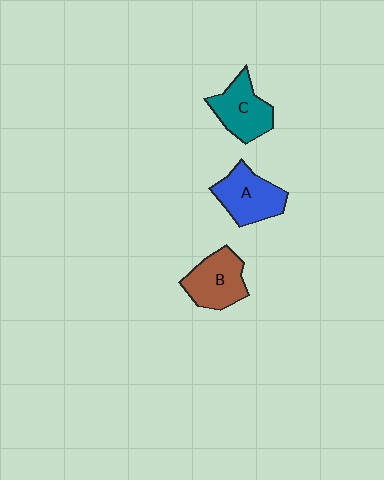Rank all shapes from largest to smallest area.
From largest to smallest: A (blue), B (brown), C (teal).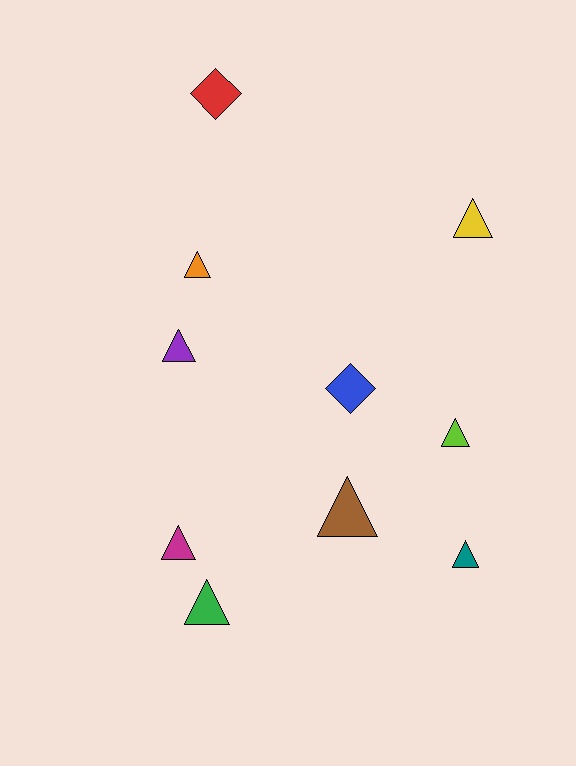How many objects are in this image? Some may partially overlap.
There are 10 objects.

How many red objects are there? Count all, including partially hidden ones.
There is 1 red object.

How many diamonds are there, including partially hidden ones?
There are 2 diamonds.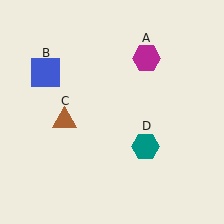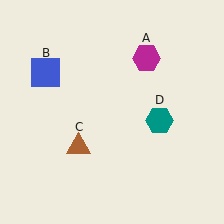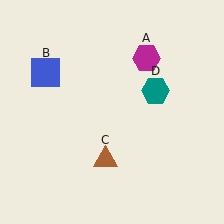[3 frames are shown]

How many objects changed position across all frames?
2 objects changed position: brown triangle (object C), teal hexagon (object D).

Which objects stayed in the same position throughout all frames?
Magenta hexagon (object A) and blue square (object B) remained stationary.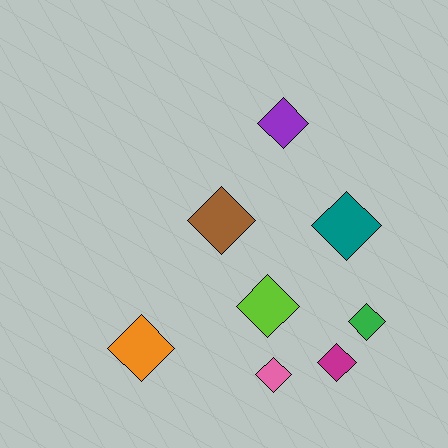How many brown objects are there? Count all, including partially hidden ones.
There is 1 brown object.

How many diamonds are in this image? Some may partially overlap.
There are 8 diamonds.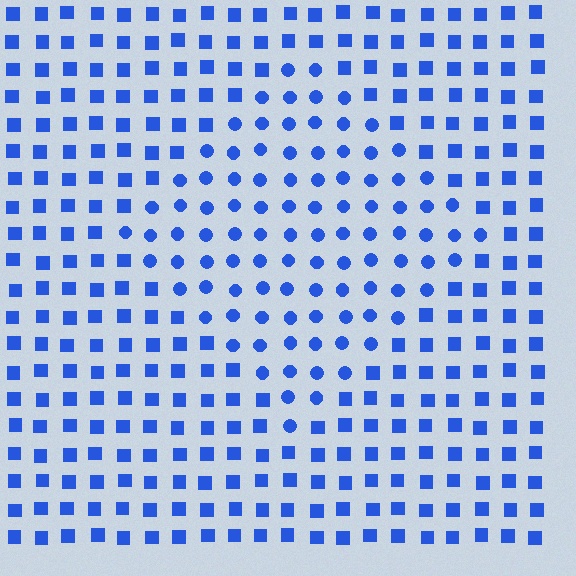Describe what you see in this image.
The image is filled with small blue elements arranged in a uniform grid. A diamond-shaped region contains circles, while the surrounding area contains squares. The boundary is defined purely by the change in element shape.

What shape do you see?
I see a diamond.